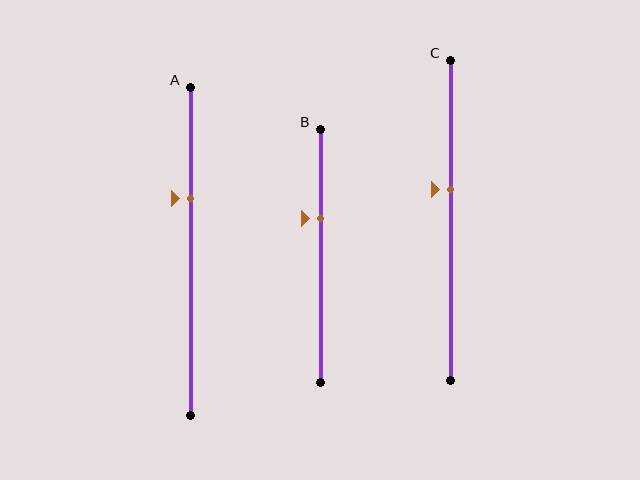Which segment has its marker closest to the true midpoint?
Segment C has its marker closest to the true midpoint.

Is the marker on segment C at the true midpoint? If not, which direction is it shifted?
No, the marker on segment C is shifted upward by about 10% of the segment length.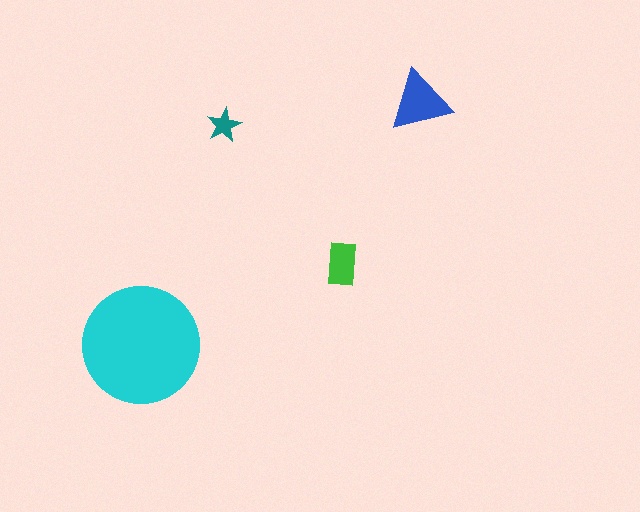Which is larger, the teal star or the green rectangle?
The green rectangle.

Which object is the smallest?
The teal star.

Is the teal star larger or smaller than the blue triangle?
Smaller.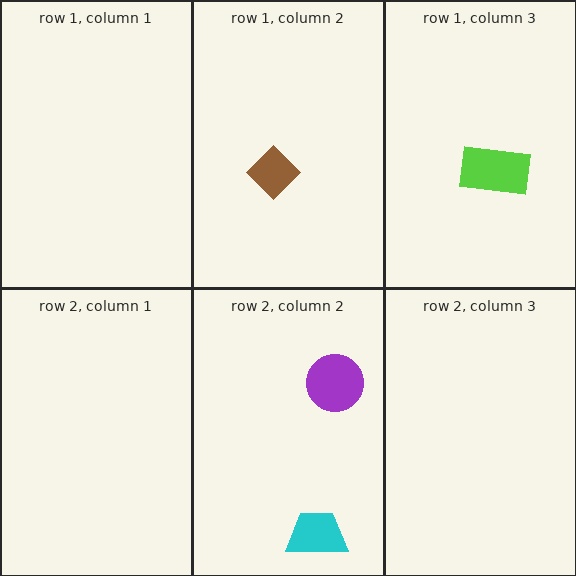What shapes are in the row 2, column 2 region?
The purple circle, the cyan trapezoid.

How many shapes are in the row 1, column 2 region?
1.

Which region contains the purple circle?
The row 2, column 2 region.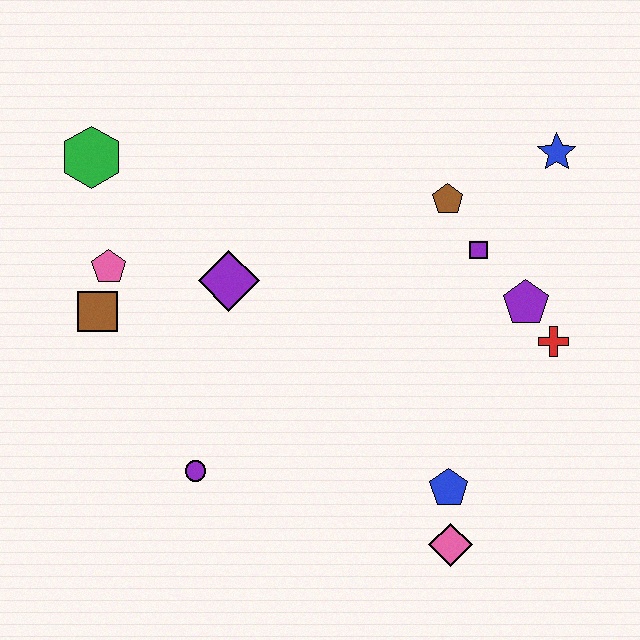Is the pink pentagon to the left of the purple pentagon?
Yes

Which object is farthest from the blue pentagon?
The green hexagon is farthest from the blue pentagon.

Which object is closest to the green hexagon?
The pink pentagon is closest to the green hexagon.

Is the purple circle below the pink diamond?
No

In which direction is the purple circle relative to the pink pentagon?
The purple circle is below the pink pentagon.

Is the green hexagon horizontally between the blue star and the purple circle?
No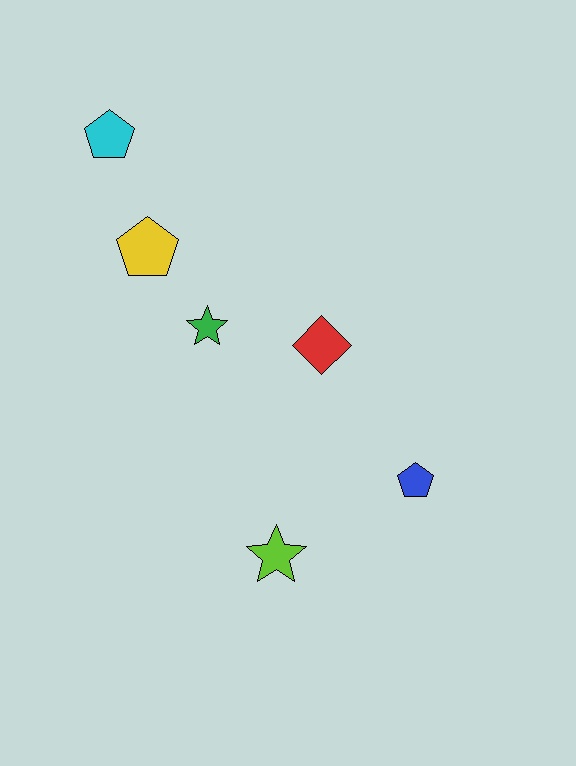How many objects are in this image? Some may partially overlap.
There are 6 objects.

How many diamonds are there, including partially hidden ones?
There is 1 diamond.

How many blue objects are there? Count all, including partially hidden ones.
There is 1 blue object.